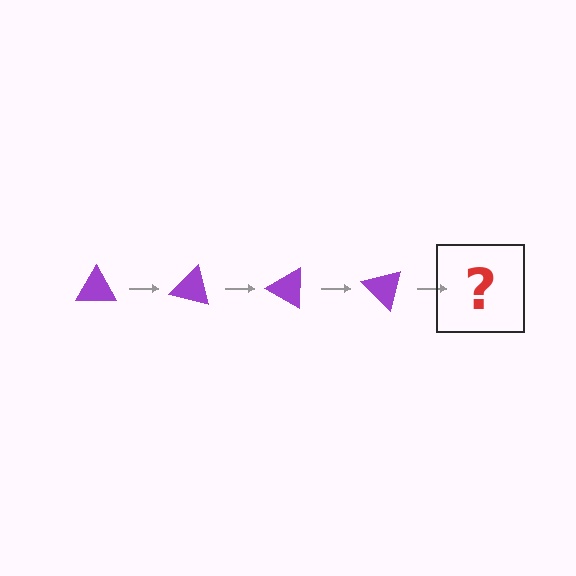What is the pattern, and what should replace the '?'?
The pattern is that the triangle rotates 15 degrees each step. The '?' should be a purple triangle rotated 60 degrees.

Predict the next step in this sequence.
The next step is a purple triangle rotated 60 degrees.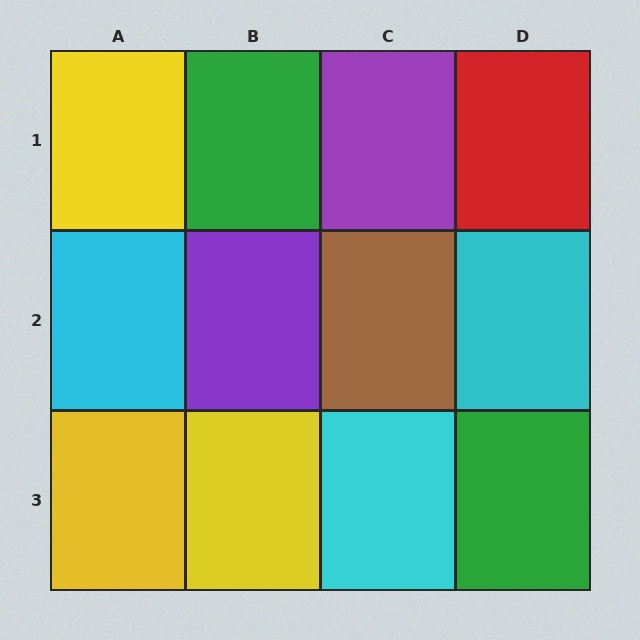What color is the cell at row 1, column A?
Yellow.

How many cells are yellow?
3 cells are yellow.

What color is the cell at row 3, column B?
Yellow.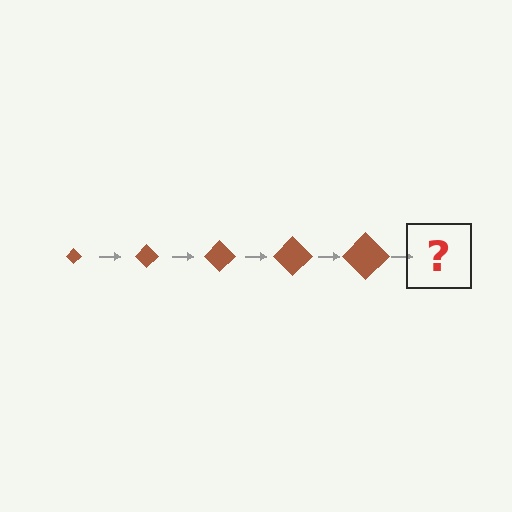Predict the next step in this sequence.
The next step is a brown diamond, larger than the previous one.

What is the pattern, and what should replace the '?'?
The pattern is that the diamond gets progressively larger each step. The '?' should be a brown diamond, larger than the previous one.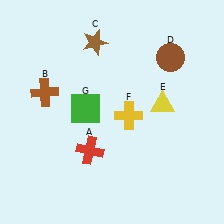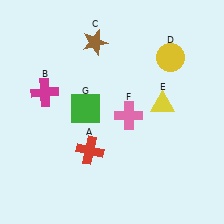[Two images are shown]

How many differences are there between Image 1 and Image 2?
There are 3 differences between the two images.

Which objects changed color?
B changed from brown to magenta. D changed from brown to yellow. F changed from yellow to pink.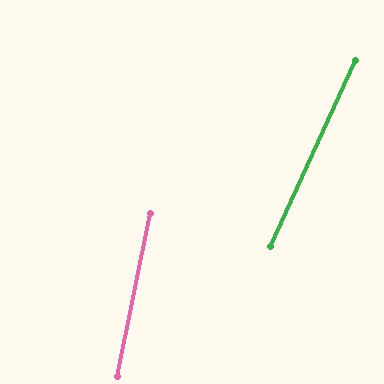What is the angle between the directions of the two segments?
Approximately 13 degrees.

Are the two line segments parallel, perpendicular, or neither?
Neither parallel nor perpendicular — they differ by about 13°.